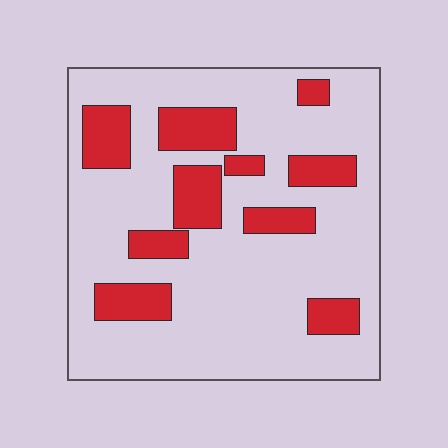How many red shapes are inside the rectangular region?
10.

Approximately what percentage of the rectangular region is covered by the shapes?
Approximately 25%.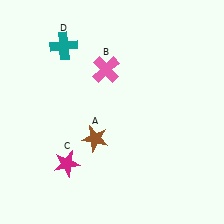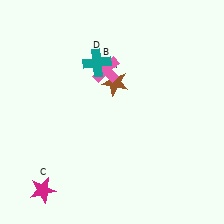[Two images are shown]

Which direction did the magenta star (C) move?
The magenta star (C) moved down.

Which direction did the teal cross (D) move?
The teal cross (D) moved right.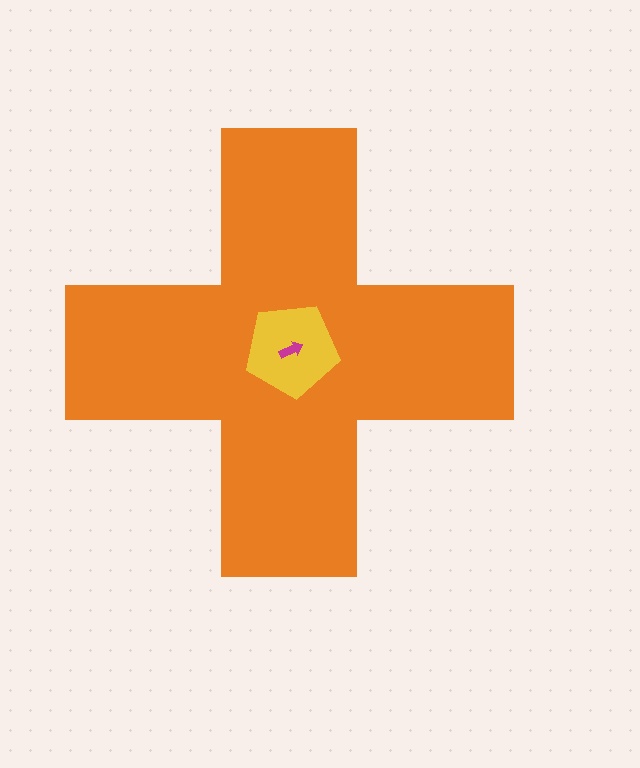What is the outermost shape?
The orange cross.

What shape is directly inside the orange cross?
The yellow pentagon.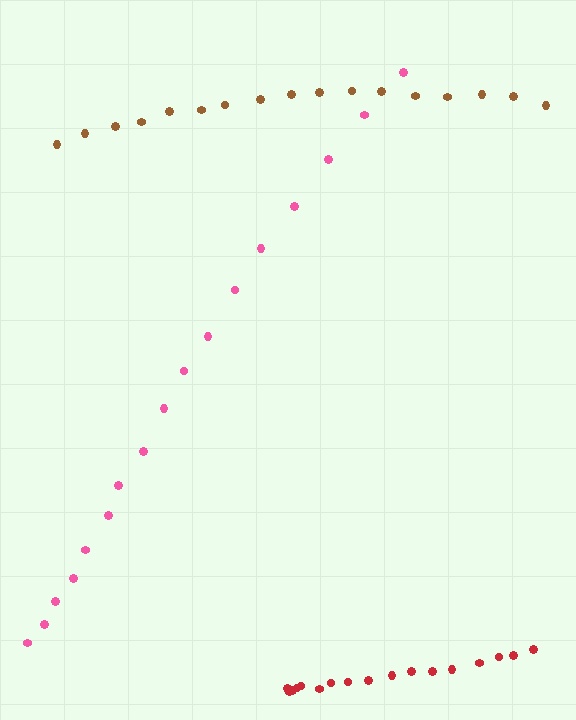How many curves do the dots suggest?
There are 3 distinct paths.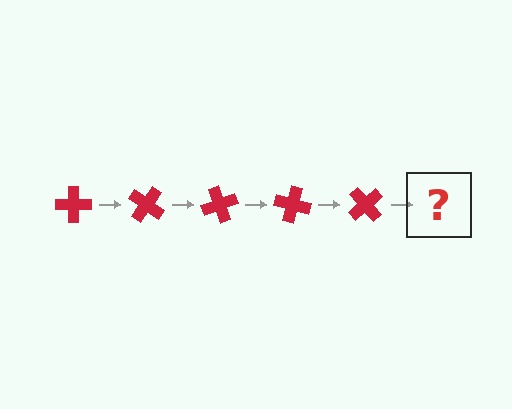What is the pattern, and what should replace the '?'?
The pattern is that the cross rotates 35 degrees each step. The '?' should be a red cross rotated 175 degrees.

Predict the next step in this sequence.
The next step is a red cross rotated 175 degrees.